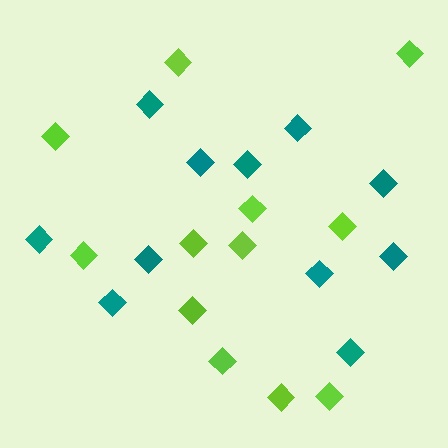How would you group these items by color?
There are 2 groups: one group of teal diamonds (11) and one group of lime diamonds (12).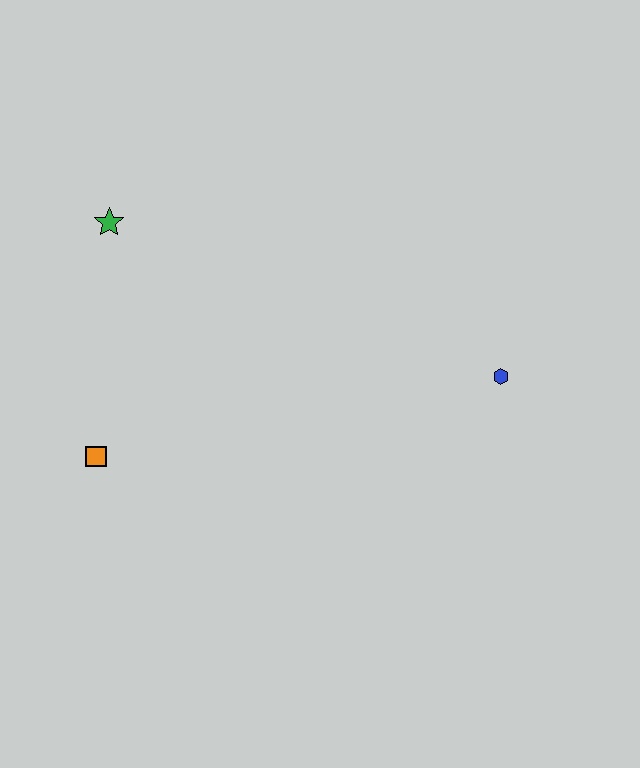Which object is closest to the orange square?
The green star is closest to the orange square.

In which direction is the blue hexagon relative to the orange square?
The blue hexagon is to the right of the orange square.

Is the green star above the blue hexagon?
Yes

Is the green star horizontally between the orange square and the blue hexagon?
Yes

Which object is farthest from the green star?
The blue hexagon is farthest from the green star.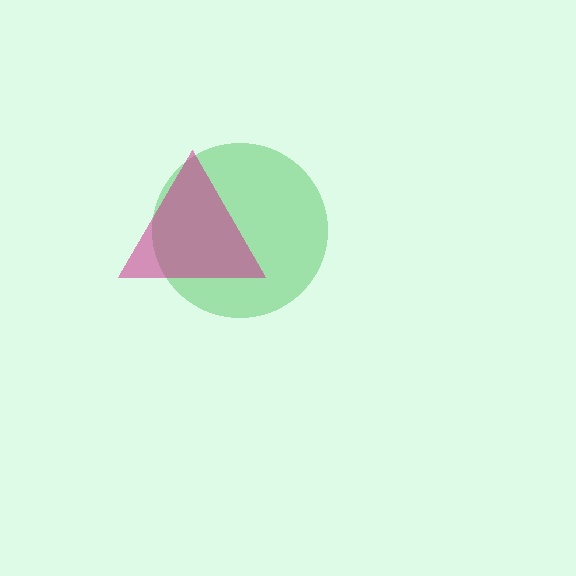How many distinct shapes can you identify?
There are 2 distinct shapes: a green circle, a magenta triangle.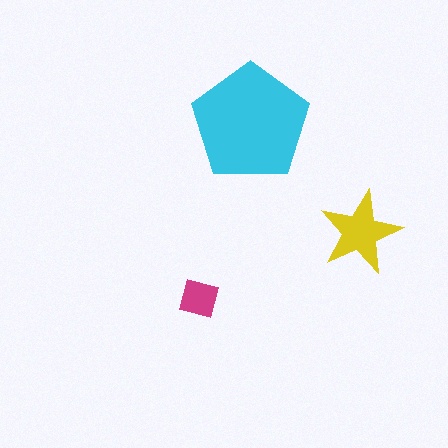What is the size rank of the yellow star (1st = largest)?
2nd.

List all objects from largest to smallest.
The cyan pentagon, the yellow star, the magenta square.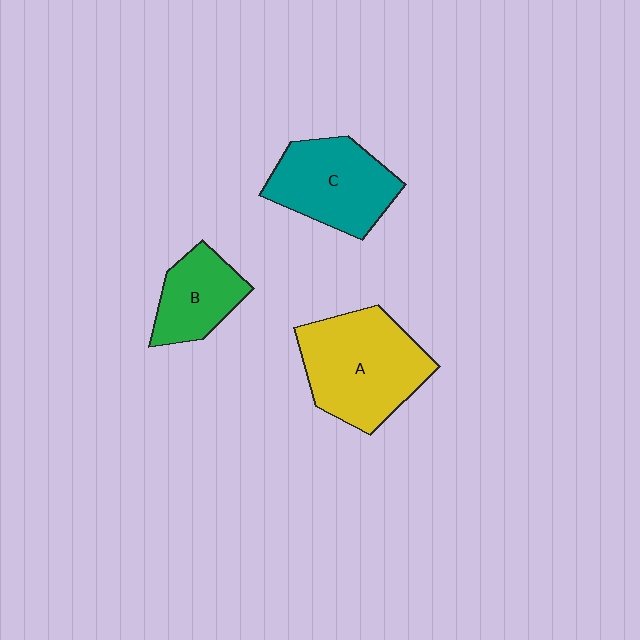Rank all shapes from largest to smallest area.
From largest to smallest: A (yellow), C (teal), B (green).